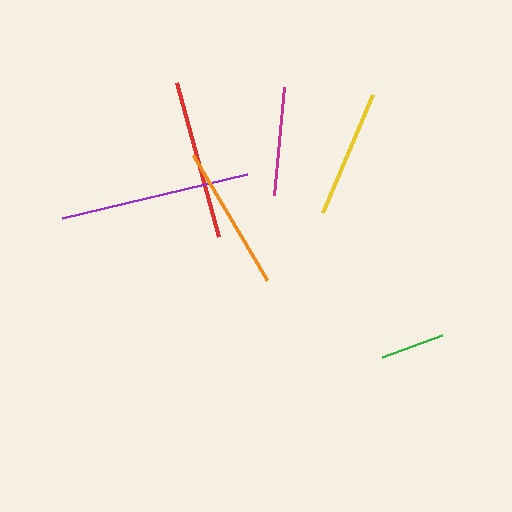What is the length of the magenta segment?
The magenta segment is approximately 108 pixels long.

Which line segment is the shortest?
The green line is the shortest at approximately 64 pixels.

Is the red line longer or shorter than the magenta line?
The red line is longer than the magenta line.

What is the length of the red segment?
The red segment is approximately 160 pixels long.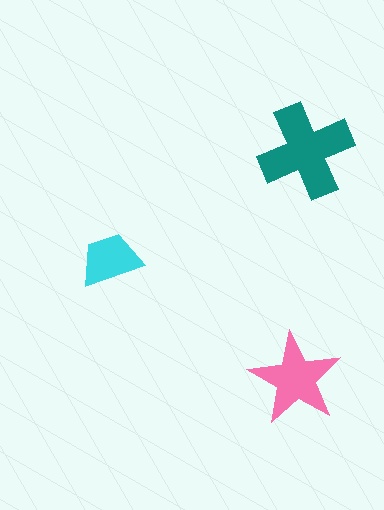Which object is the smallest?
The cyan trapezoid.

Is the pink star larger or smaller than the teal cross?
Smaller.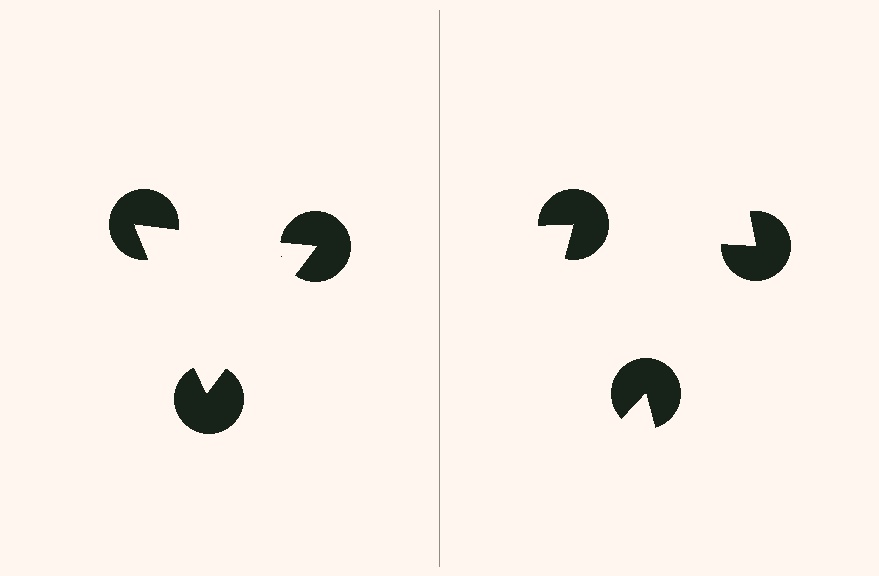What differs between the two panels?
The pac-man discs are positioned identically on both sides; only the wedge orientations differ. On the left they align to a triangle; on the right they are misaligned.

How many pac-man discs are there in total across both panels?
6 — 3 on each side.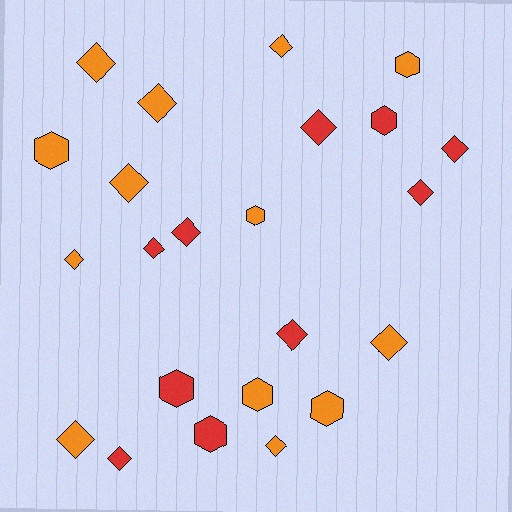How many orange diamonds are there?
There are 8 orange diamonds.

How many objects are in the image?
There are 23 objects.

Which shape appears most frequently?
Diamond, with 15 objects.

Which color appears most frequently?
Orange, with 13 objects.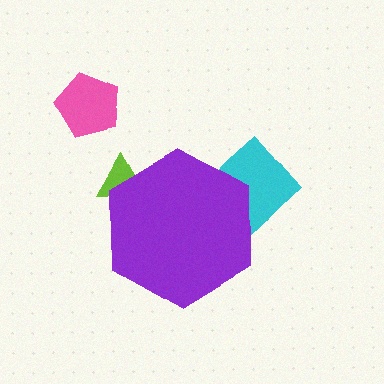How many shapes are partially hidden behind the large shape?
2 shapes are partially hidden.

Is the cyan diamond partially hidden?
Yes, the cyan diamond is partially hidden behind the purple hexagon.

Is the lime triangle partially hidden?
Yes, the lime triangle is partially hidden behind the purple hexagon.